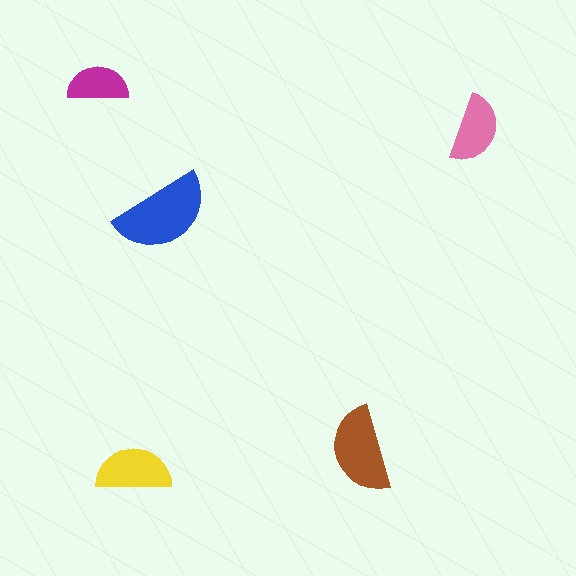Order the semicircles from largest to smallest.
the blue one, the brown one, the yellow one, the pink one, the magenta one.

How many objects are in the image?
There are 5 objects in the image.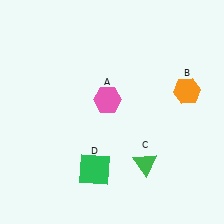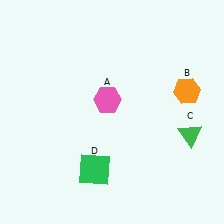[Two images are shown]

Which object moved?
The green triangle (C) moved right.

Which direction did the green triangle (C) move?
The green triangle (C) moved right.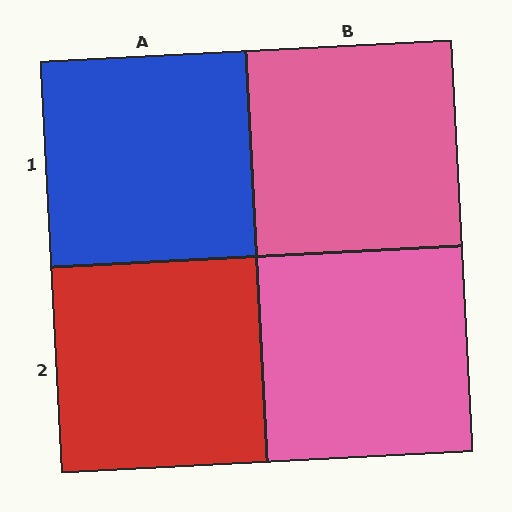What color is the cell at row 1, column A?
Blue.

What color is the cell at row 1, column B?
Pink.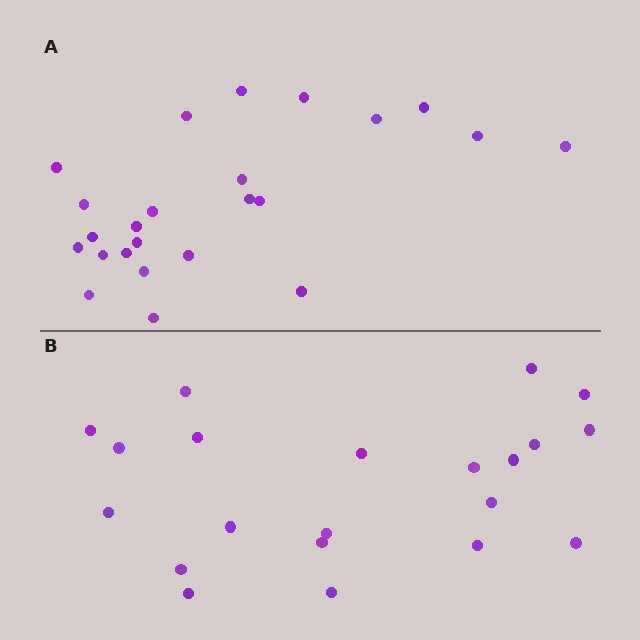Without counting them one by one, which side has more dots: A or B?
Region A (the top region) has more dots.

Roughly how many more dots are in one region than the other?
Region A has just a few more — roughly 2 or 3 more dots than region B.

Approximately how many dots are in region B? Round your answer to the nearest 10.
About 20 dots. (The exact count is 21, which rounds to 20.)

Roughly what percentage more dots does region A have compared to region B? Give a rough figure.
About 15% more.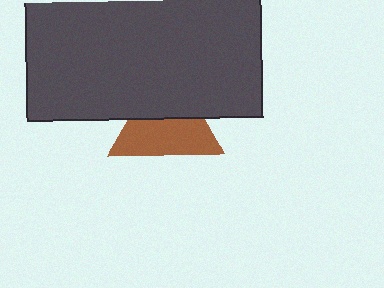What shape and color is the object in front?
The object in front is a dark gray rectangle.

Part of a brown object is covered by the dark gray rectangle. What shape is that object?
It is a triangle.